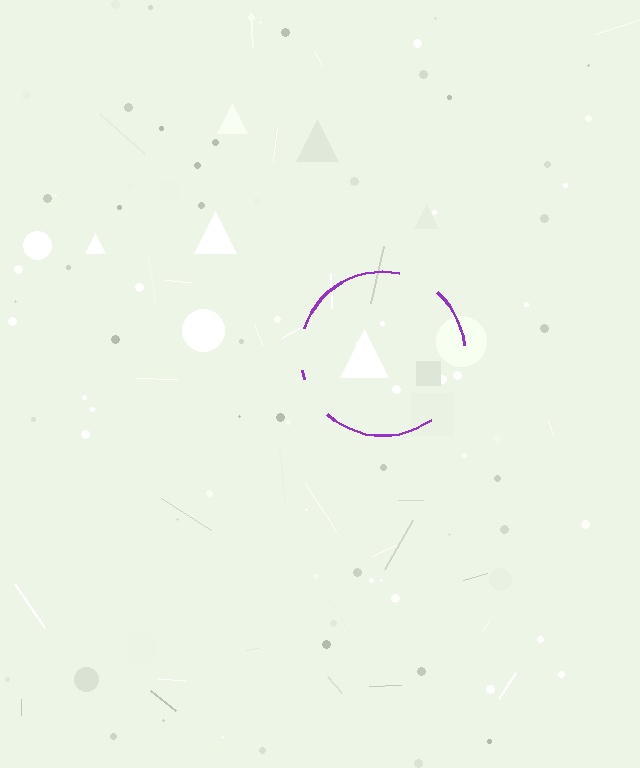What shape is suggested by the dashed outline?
The dashed outline suggests a circle.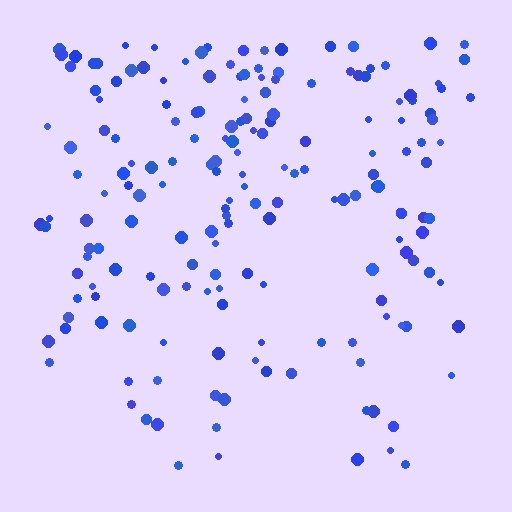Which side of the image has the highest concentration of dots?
The top.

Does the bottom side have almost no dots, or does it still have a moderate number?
Still a moderate number, just noticeably fewer than the top.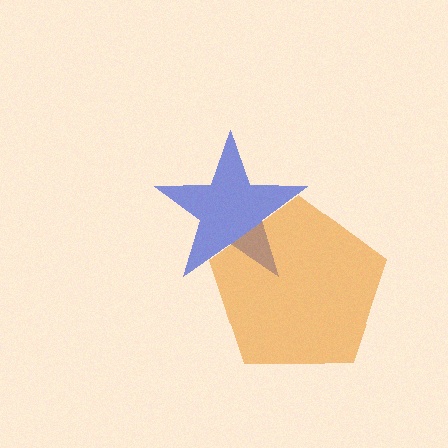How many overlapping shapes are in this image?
There are 2 overlapping shapes in the image.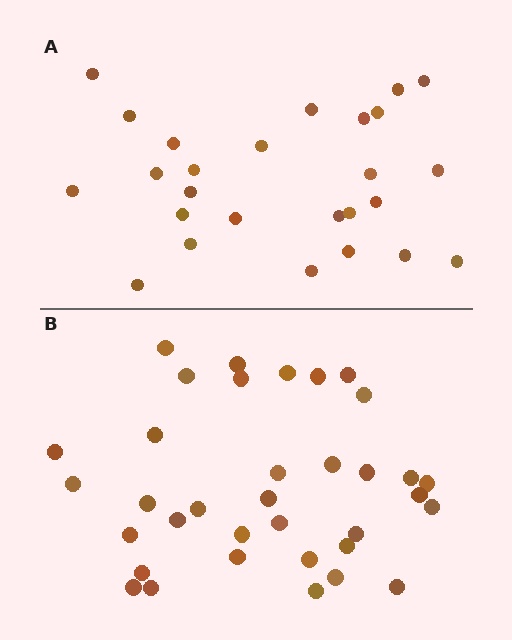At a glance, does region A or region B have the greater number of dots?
Region B (the bottom region) has more dots.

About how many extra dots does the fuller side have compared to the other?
Region B has roughly 8 or so more dots than region A.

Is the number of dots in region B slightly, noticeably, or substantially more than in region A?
Region B has noticeably more, but not dramatically so. The ratio is roughly 1.3 to 1.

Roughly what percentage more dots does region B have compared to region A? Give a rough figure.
About 35% more.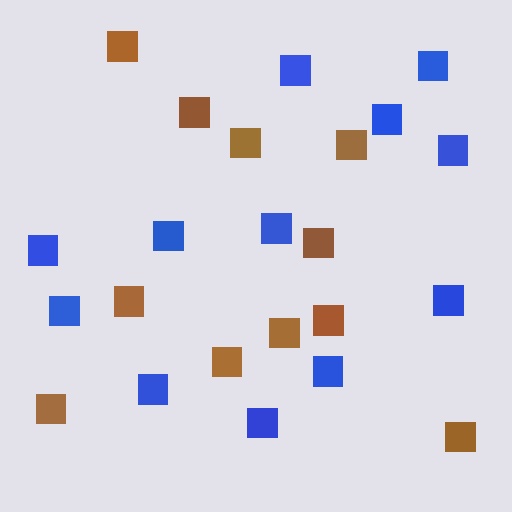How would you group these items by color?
There are 2 groups: one group of brown squares (11) and one group of blue squares (12).